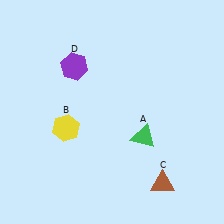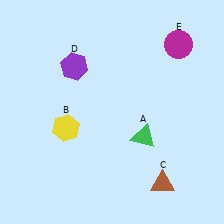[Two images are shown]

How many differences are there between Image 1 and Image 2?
There is 1 difference between the two images.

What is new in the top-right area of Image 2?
A magenta circle (E) was added in the top-right area of Image 2.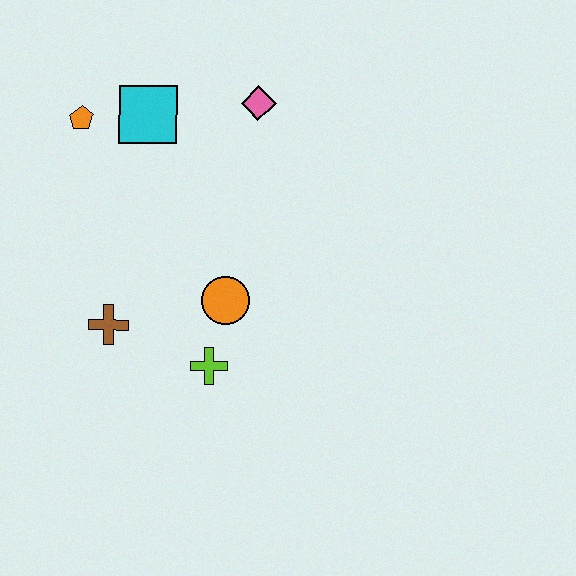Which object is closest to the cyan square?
The orange pentagon is closest to the cyan square.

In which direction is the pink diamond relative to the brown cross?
The pink diamond is above the brown cross.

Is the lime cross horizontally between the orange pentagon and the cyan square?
No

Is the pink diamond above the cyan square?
Yes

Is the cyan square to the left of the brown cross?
No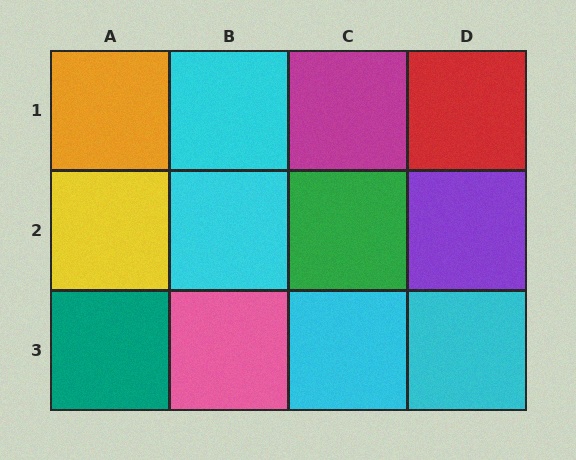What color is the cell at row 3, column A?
Teal.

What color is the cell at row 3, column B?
Pink.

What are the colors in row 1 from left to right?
Orange, cyan, magenta, red.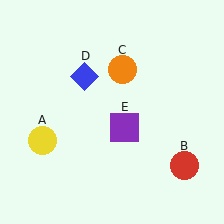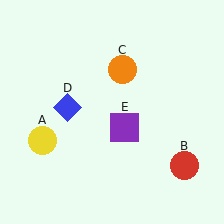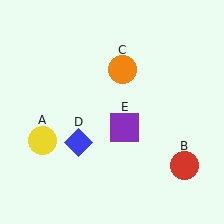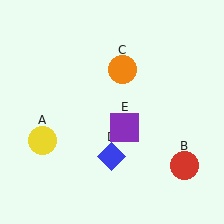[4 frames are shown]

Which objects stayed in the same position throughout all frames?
Yellow circle (object A) and red circle (object B) and orange circle (object C) and purple square (object E) remained stationary.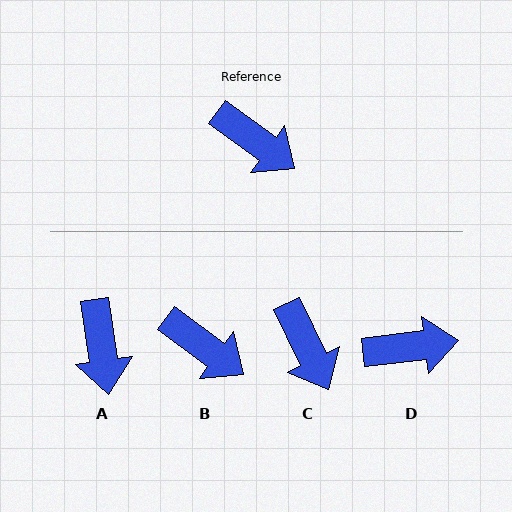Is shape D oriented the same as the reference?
No, it is off by about 43 degrees.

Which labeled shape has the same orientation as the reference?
B.